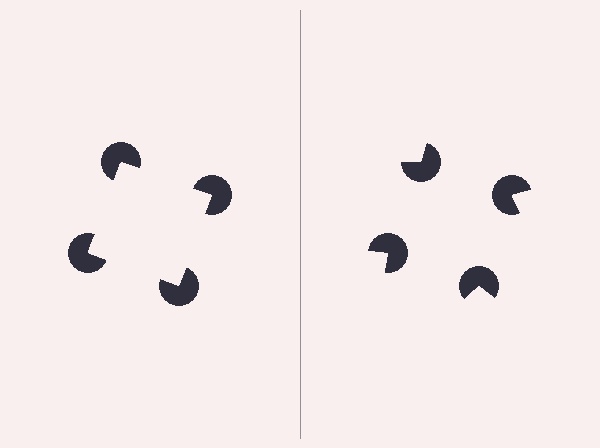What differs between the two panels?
The pac-man discs are positioned identically on both sides; only the wedge orientations differ. On the left they align to a square; on the right they are misaligned.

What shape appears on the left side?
An illusory square.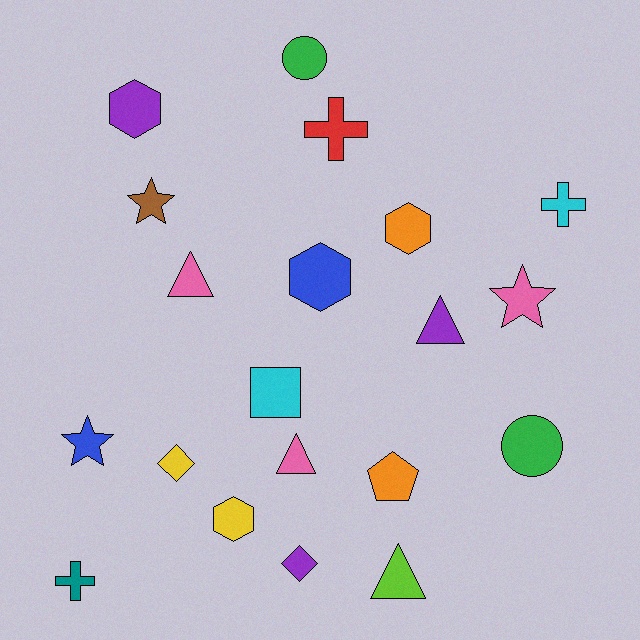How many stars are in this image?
There are 3 stars.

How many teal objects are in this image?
There is 1 teal object.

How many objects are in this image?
There are 20 objects.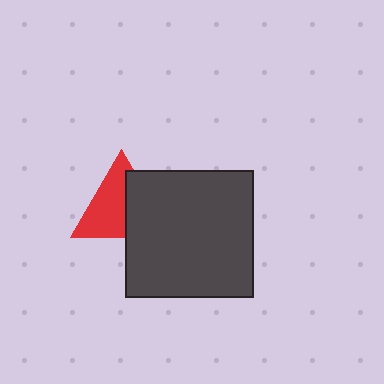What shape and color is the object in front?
The object in front is a dark gray square.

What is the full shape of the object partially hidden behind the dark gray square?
The partially hidden object is a red triangle.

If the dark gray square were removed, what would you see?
You would see the complete red triangle.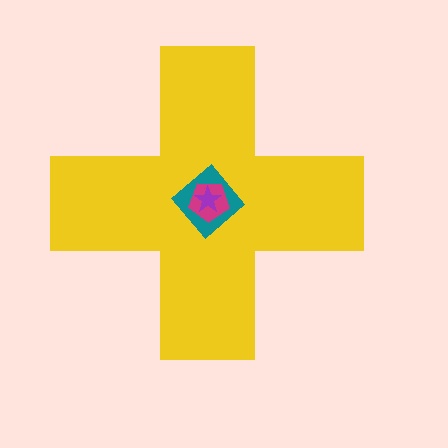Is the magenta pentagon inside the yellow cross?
Yes.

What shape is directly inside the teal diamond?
The magenta pentagon.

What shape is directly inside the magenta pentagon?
The purple star.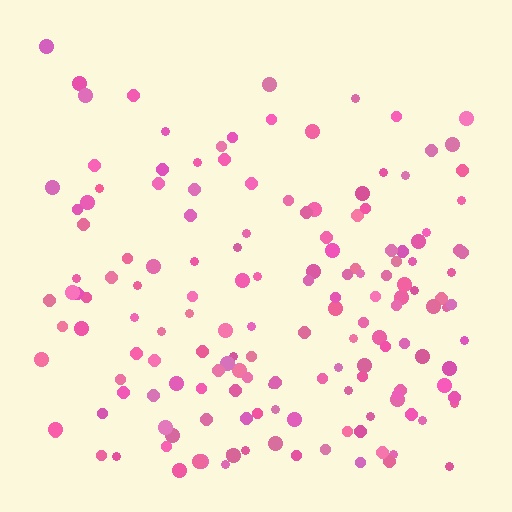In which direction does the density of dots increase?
From top to bottom, with the bottom side densest.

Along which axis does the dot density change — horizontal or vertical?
Vertical.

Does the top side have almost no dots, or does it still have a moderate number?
Still a moderate number, just noticeably fewer than the bottom.